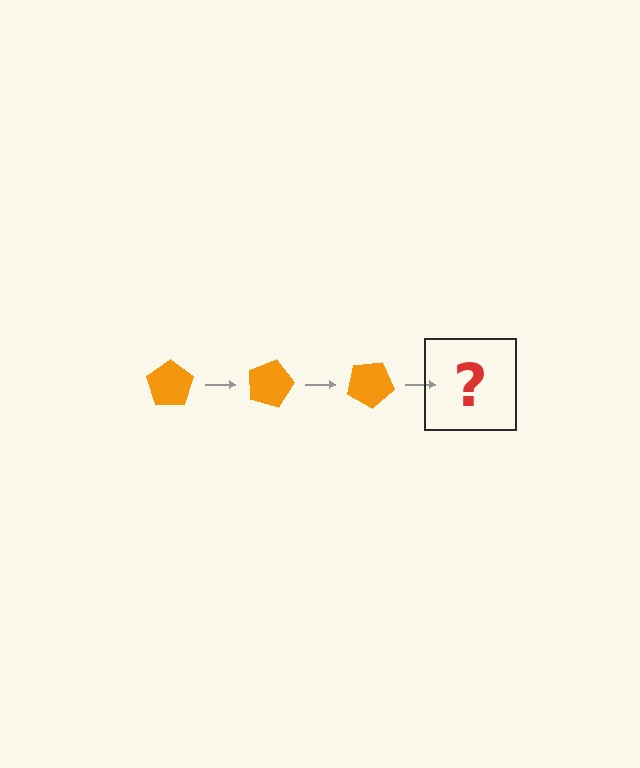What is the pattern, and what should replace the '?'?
The pattern is that the pentagon rotates 15 degrees each step. The '?' should be an orange pentagon rotated 45 degrees.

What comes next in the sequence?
The next element should be an orange pentagon rotated 45 degrees.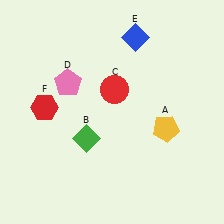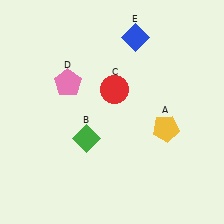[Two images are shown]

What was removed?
The red hexagon (F) was removed in Image 2.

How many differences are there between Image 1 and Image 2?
There is 1 difference between the two images.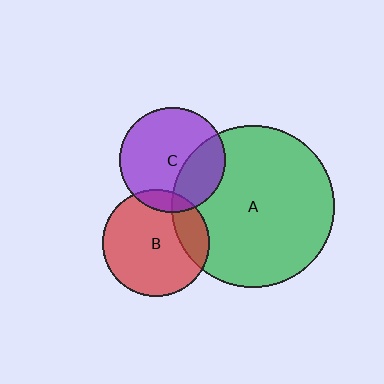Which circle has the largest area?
Circle A (green).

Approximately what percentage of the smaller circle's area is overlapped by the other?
Approximately 20%.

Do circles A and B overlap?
Yes.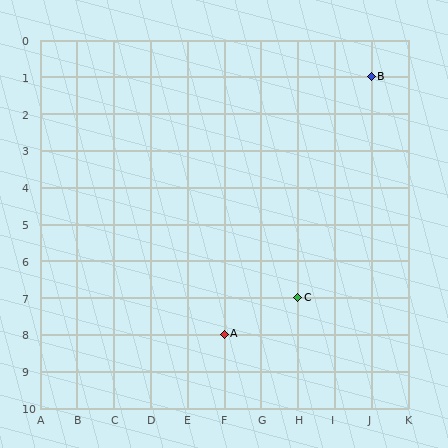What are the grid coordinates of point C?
Point C is at grid coordinates (H, 7).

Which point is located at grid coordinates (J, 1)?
Point B is at (J, 1).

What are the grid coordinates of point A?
Point A is at grid coordinates (F, 8).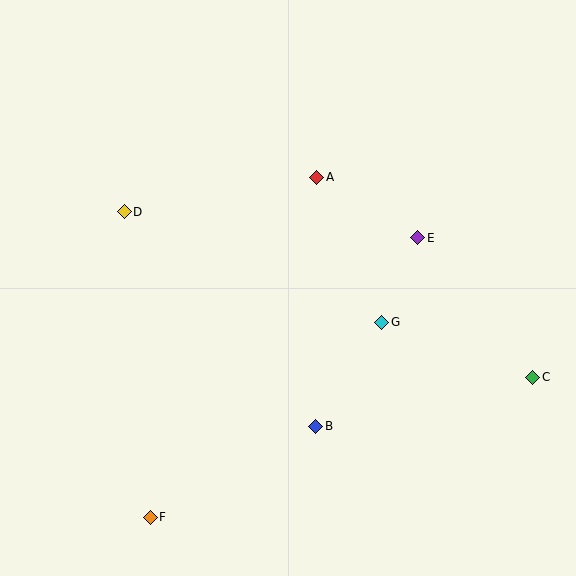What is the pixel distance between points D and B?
The distance between D and B is 288 pixels.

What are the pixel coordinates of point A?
Point A is at (317, 177).